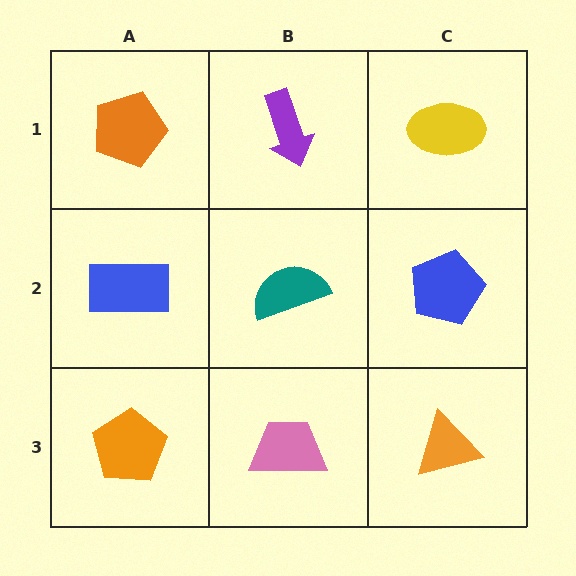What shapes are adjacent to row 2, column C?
A yellow ellipse (row 1, column C), an orange triangle (row 3, column C), a teal semicircle (row 2, column B).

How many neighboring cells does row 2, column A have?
3.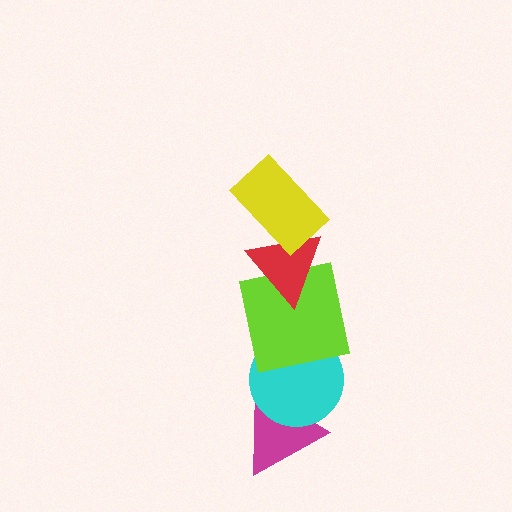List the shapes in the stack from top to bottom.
From top to bottom: the yellow rectangle, the red triangle, the lime square, the cyan circle, the magenta triangle.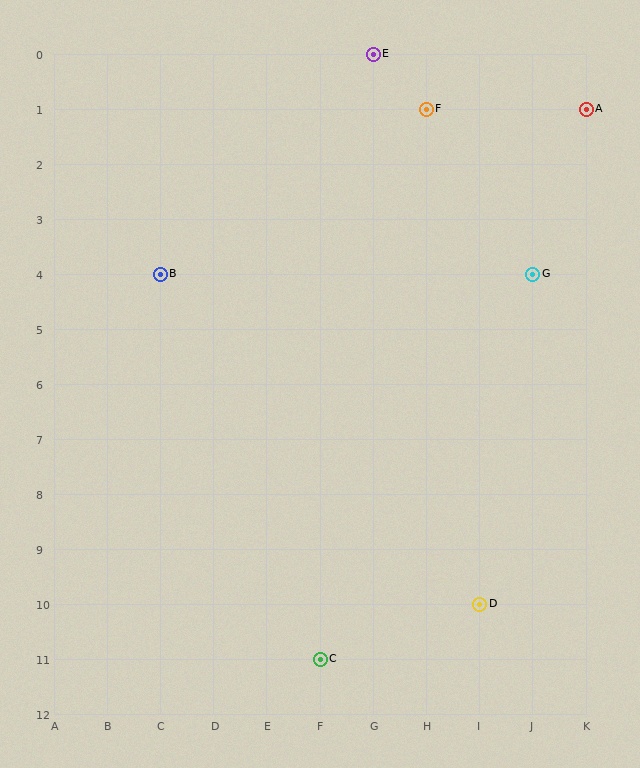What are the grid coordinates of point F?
Point F is at grid coordinates (H, 1).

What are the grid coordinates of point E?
Point E is at grid coordinates (G, 0).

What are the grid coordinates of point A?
Point A is at grid coordinates (K, 1).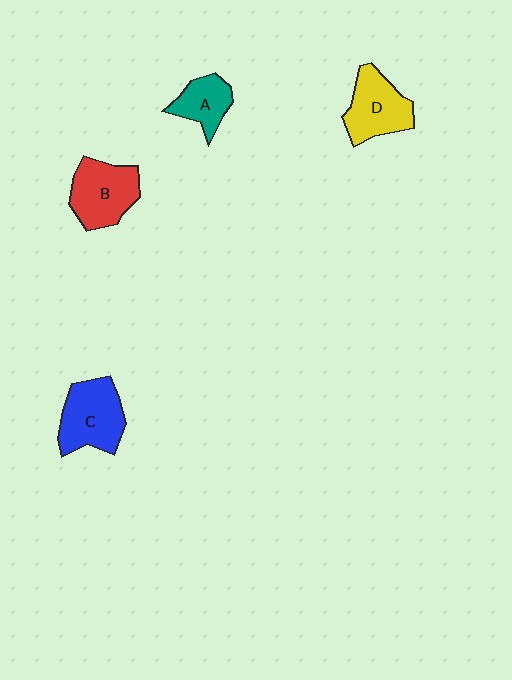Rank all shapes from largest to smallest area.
From largest to smallest: C (blue), B (red), D (yellow), A (teal).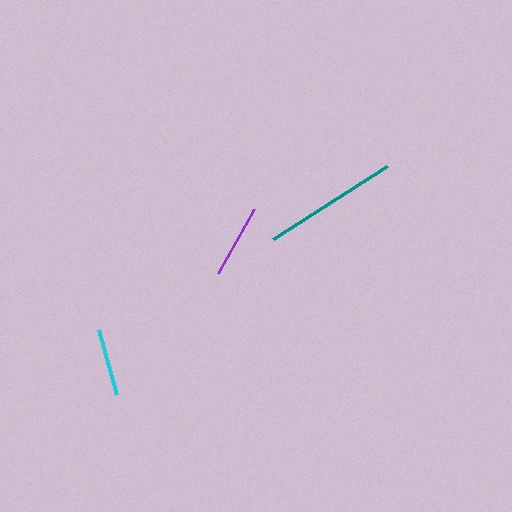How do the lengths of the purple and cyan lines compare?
The purple and cyan lines are approximately the same length.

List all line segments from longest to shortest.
From longest to shortest: teal, purple, cyan.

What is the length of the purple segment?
The purple segment is approximately 73 pixels long.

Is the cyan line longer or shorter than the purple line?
The purple line is longer than the cyan line.